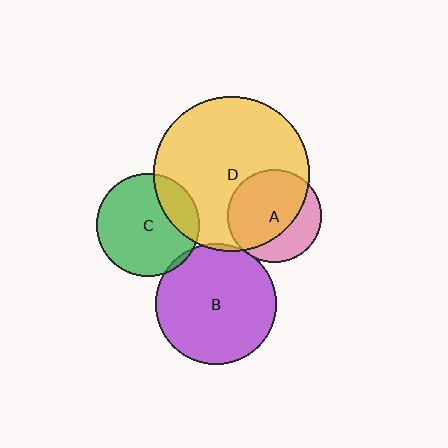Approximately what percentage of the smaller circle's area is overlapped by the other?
Approximately 20%.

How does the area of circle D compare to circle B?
Approximately 1.6 times.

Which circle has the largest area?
Circle D (yellow).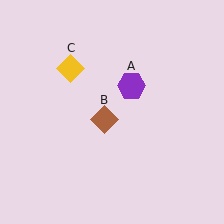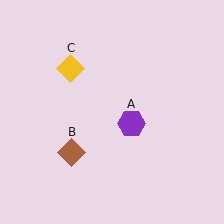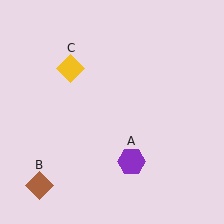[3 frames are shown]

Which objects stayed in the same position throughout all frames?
Yellow diamond (object C) remained stationary.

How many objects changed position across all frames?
2 objects changed position: purple hexagon (object A), brown diamond (object B).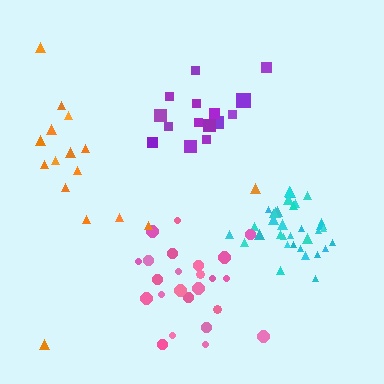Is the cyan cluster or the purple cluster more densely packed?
Cyan.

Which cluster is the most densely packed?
Cyan.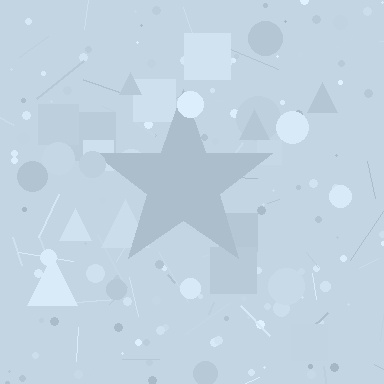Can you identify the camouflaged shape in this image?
The camouflaged shape is a star.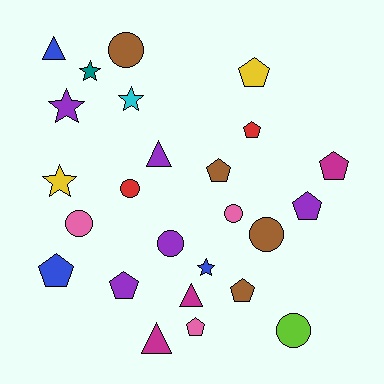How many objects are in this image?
There are 25 objects.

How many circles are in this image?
There are 7 circles.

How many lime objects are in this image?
There is 1 lime object.